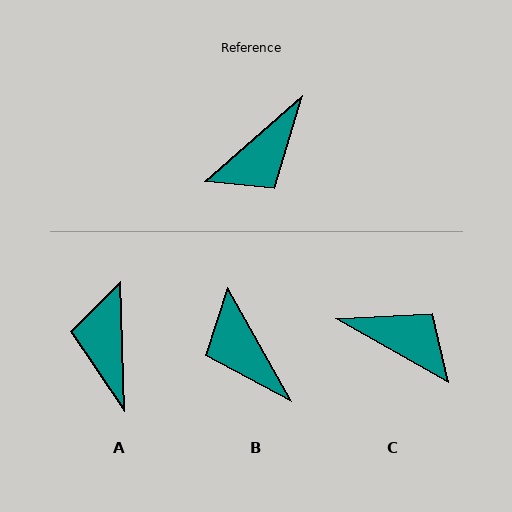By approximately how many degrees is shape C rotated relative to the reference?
Approximately 109 degrees counter-clockwise.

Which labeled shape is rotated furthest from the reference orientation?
A, about 129 degrees away.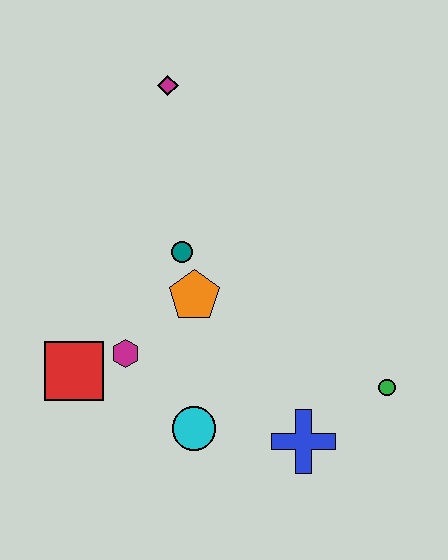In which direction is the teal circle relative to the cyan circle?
The teal circle is above the cyan circle.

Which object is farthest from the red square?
The green circle is farthest from the red square.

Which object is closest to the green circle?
The blue cross is closest to the green circle.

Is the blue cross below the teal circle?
Yes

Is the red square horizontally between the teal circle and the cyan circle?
No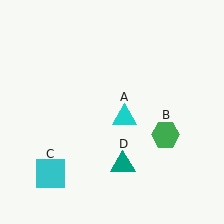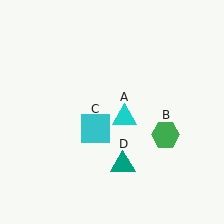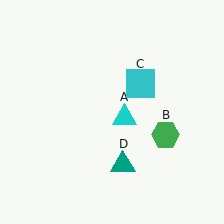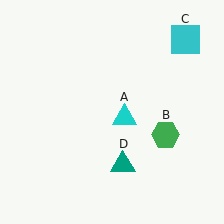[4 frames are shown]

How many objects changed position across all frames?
1 object changed position: cyan square (object C).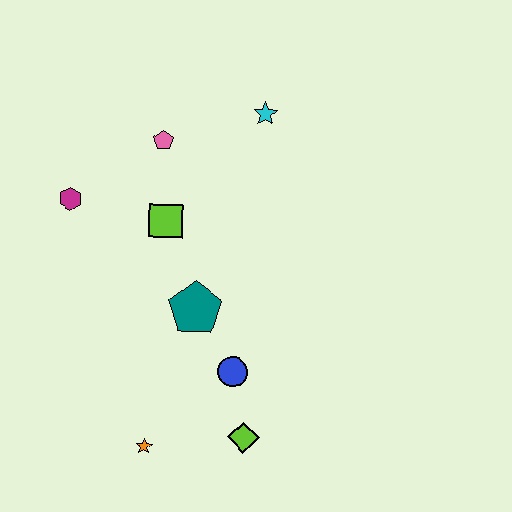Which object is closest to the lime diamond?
The blue circle is closest to the lime diamond.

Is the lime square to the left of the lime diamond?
Yes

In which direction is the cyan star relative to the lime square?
The cyan star is above the lime square.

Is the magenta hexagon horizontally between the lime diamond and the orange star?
No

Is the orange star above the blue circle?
No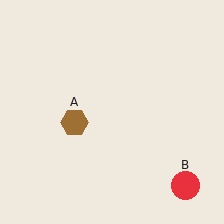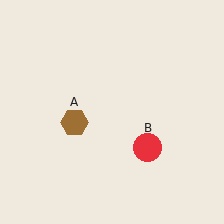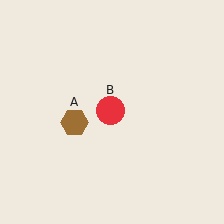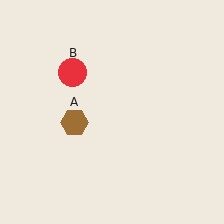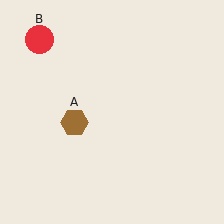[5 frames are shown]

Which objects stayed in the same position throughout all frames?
Brown hexagon (object A) remained stationary.